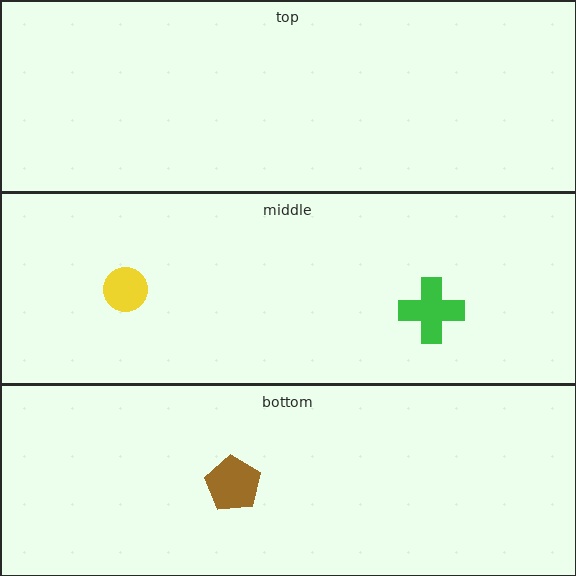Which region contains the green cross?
The middle region.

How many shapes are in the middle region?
2.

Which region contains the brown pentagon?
The bottom region.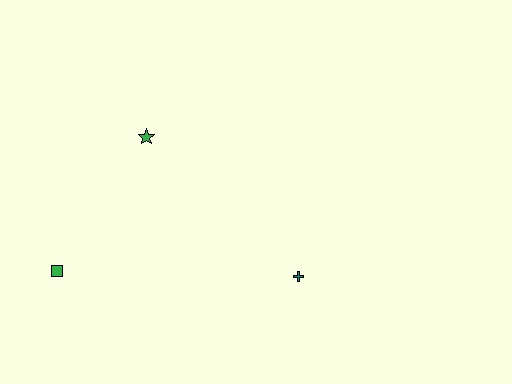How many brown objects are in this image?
There are no brown objects.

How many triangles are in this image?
There are no triangles.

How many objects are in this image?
There are 3 objects.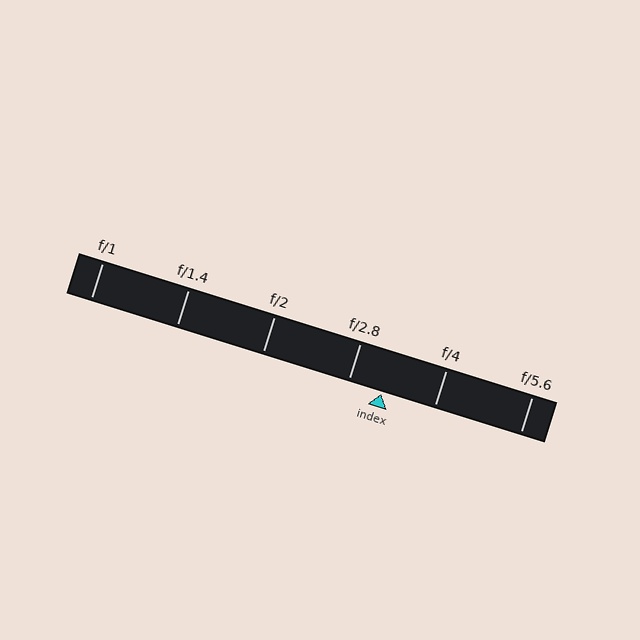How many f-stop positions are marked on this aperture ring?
There are 6 f-stop positions marked.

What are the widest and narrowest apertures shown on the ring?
The widest aperture shown is f/1 and the narrowest is f/5.6.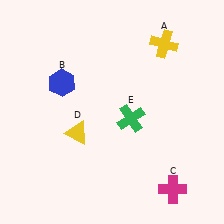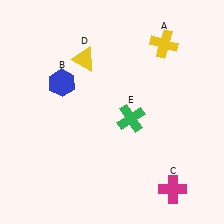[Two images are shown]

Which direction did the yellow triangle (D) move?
The yellow triangle (D) moved up.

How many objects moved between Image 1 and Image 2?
1 object moved between the two images.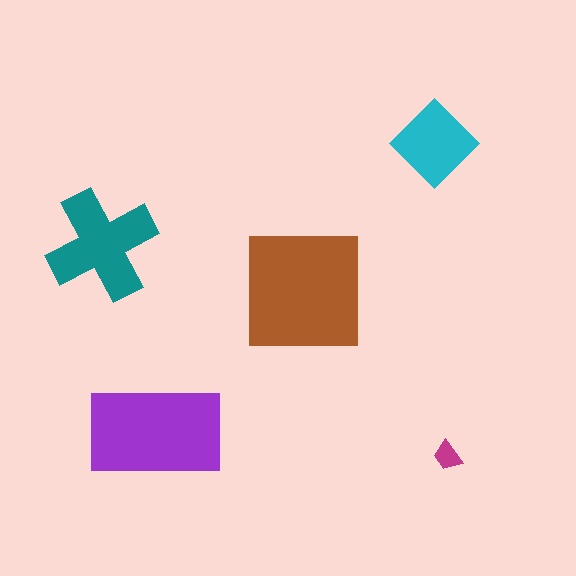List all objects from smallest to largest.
The magenta trapezoid, the cyan diamond, the teal cross, the purple rectangle, the brown square.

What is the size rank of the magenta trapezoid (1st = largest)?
5th.